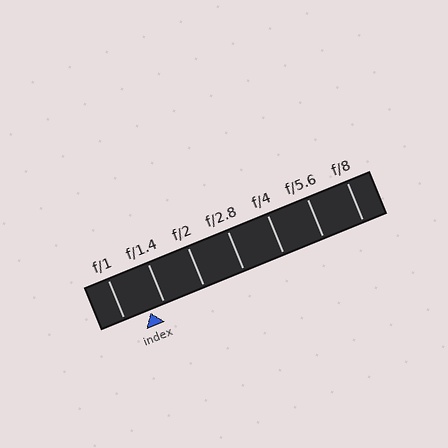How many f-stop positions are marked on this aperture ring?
There are 7 f-stop positions marked.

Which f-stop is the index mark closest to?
The index mark is closest to f/1.4.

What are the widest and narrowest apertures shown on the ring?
The widest aperture shown is f/1 and the narrowest is f/8.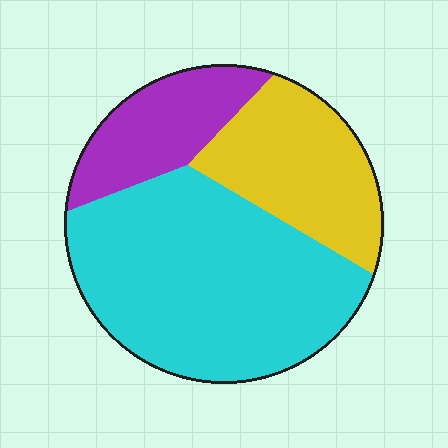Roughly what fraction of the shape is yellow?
Yellow takes up about one quarter (1/4) of the shape.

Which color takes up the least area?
Purple, at roughly 20%.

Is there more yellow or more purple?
Yellow.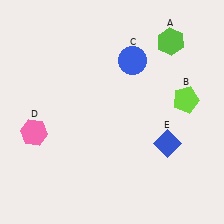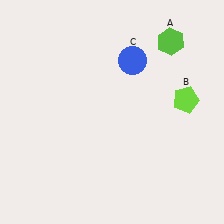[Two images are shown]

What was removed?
The pink hexagon (D), the blue diamond (E) were removed in Image 2.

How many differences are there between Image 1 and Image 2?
There are 2 differences between the two images.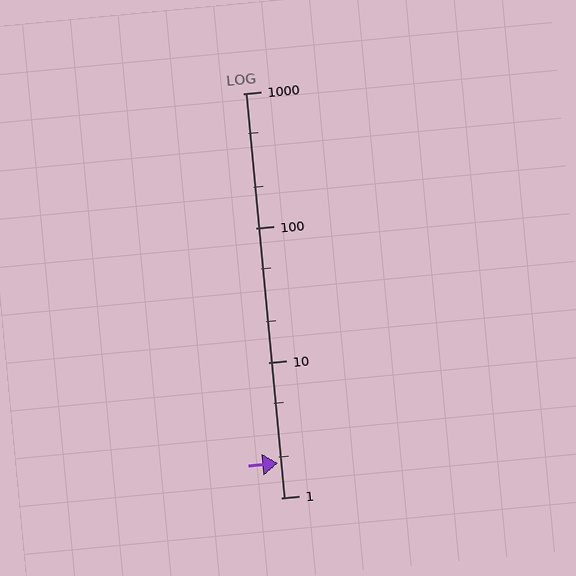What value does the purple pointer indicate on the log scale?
The pointer indicates approximately 1.8.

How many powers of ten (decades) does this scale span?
The scale spans 3 decades, from 1 to 1000.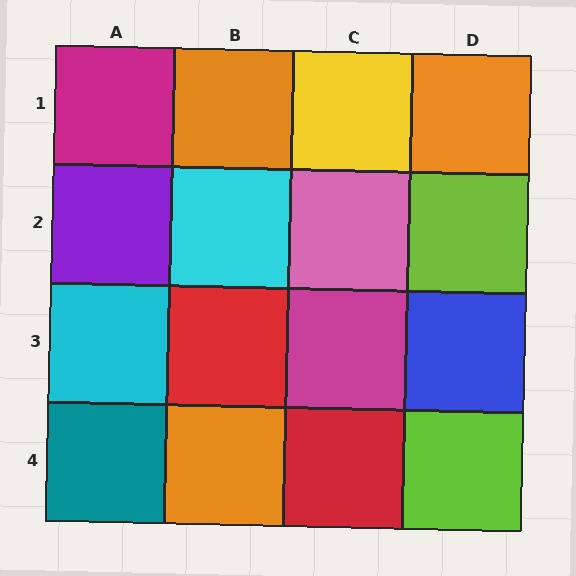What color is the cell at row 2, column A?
Purple.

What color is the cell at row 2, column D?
Lime.